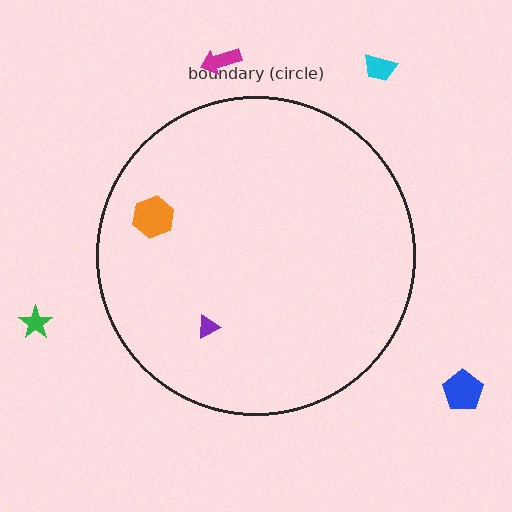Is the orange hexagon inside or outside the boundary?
Inside.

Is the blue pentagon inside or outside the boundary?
Outside.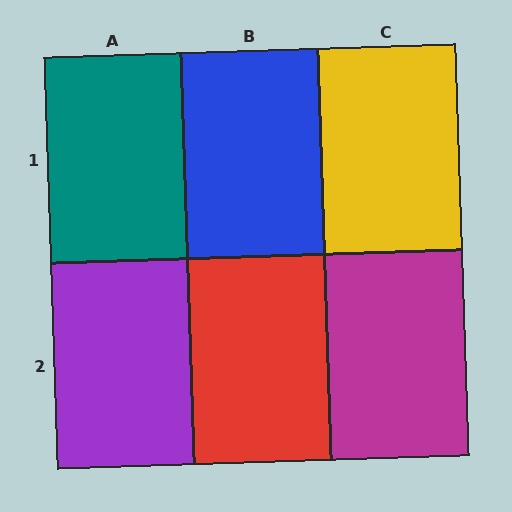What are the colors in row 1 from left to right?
Teal, blue, yellow.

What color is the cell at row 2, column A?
Purple.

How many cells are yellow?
1 cell is yellow.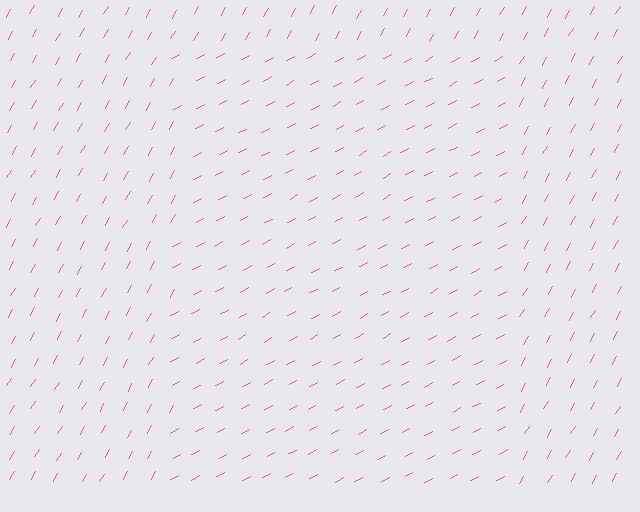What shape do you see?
I see a rectangle.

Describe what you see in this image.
The image is filled with small pink line segments. A rectangle region in the image has lines oriented differently from the surrounding lines, creating a visible texture boundary.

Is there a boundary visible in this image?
Yes, there is a texture boundary formed by a change in line orientation.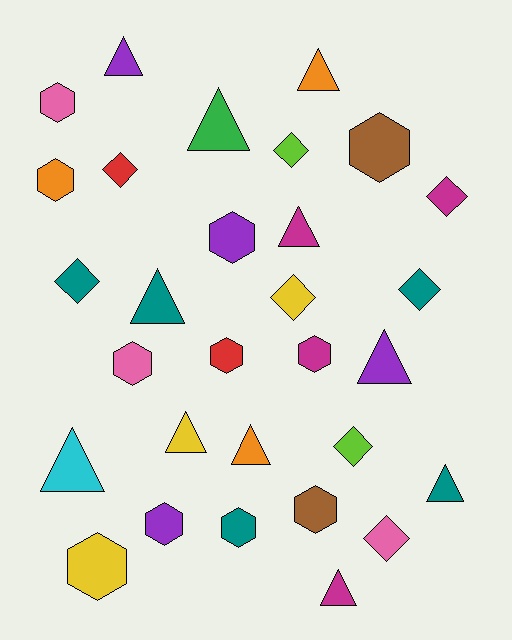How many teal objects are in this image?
There are 5 teal objects.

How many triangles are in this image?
There are 11 triangles.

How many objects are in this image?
There are 30 objects.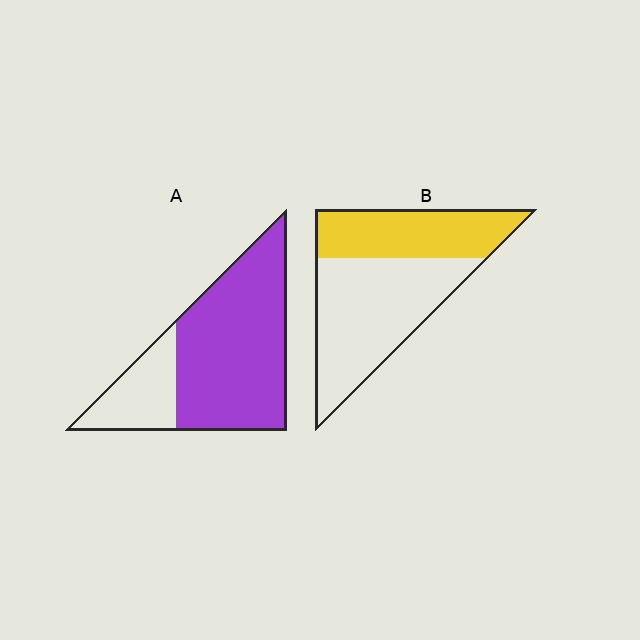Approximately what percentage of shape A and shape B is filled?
A is approximately 75% and B is approximately 40%.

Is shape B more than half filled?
No.